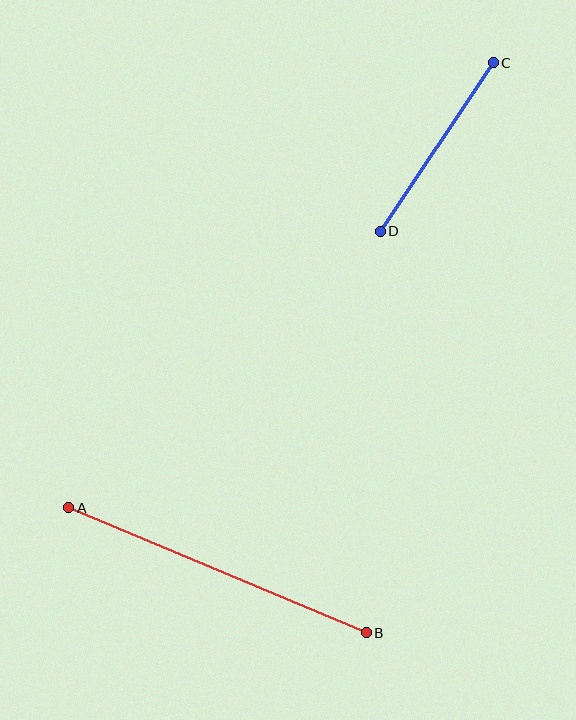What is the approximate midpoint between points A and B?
The midpoint is at approximately (217, 570) pixels.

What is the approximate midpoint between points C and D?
The midpoint is at approximately (437, 147) pixels.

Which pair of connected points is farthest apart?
Points A and B are farthest apart.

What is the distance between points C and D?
The distance is approximately 203 pixels.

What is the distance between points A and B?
The distance is approximately 323 pixels.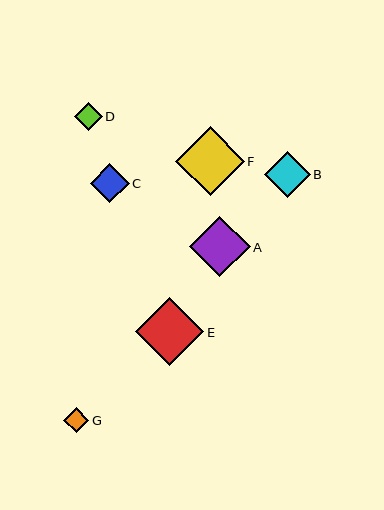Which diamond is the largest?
Diamond F is the largest with a size of approximately 69 pixels.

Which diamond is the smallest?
Diamond G is the smallest with a size of approximately 25 pixels.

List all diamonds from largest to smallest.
From largest to smallest: F, E, A, B, C, D, G.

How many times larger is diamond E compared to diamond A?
Diamond E is approximately 1.1 times the size of diamond A.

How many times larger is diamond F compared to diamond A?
Diamond F is approximately 1.1 times the size of diamond A.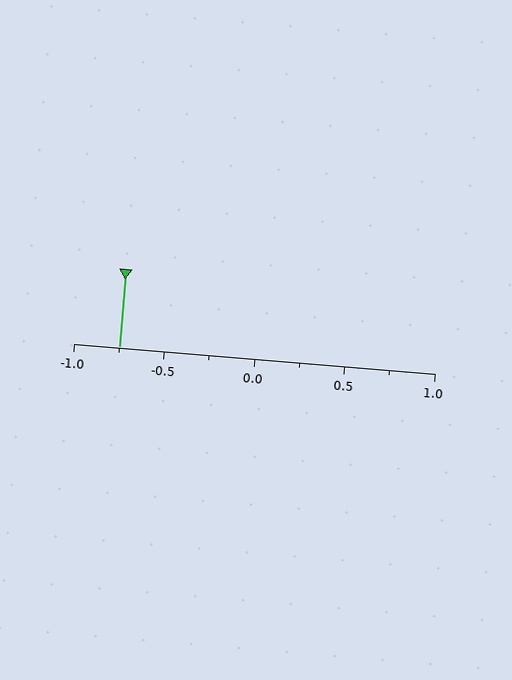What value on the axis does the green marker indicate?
The marker indicates approximately -0.75.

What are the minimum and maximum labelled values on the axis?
The axis runs from -1.0 to 1.0.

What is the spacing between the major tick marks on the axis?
The major ticks are spaced 0.5 apart.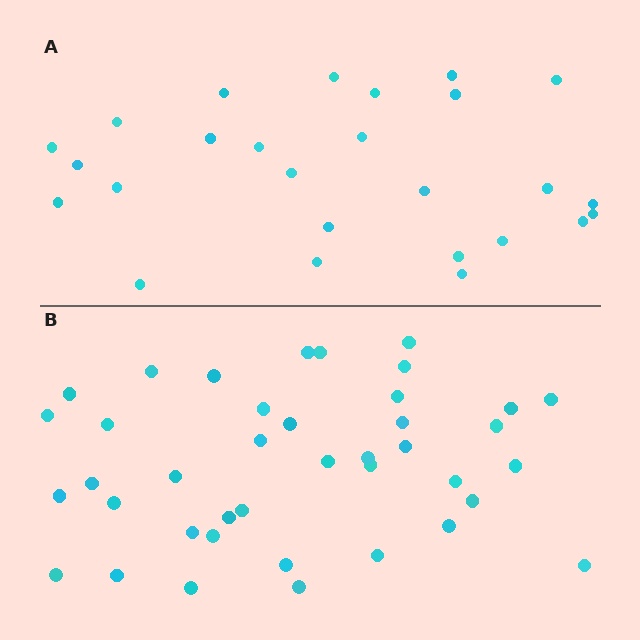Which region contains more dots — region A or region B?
Region B (the bottom region) has more dots.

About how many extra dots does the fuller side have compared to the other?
Region B has approximately 15 more dots than region A.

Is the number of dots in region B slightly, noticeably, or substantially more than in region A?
Region B has substantially more. The ratio is roughly 1.5 to 1.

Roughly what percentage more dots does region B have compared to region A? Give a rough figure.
About 55% more.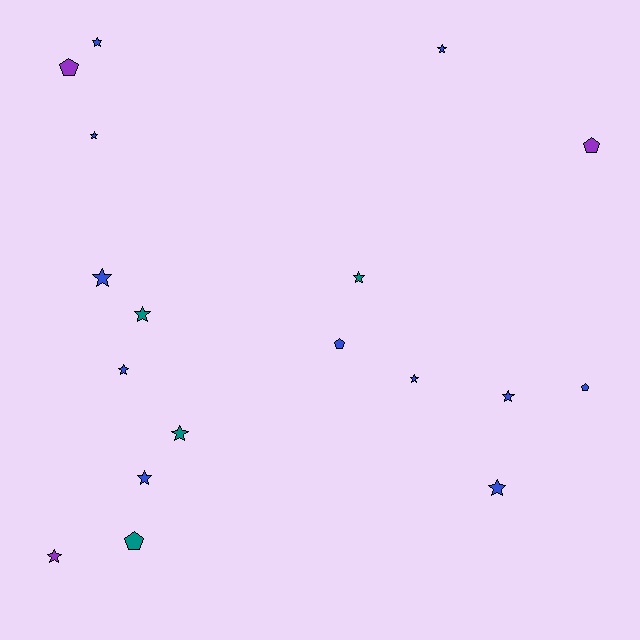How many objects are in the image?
There are 18 objects.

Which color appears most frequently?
Blue, with 11 objects.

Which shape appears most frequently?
Star, with 13 objects.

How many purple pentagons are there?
There are 2 purple pentagons.